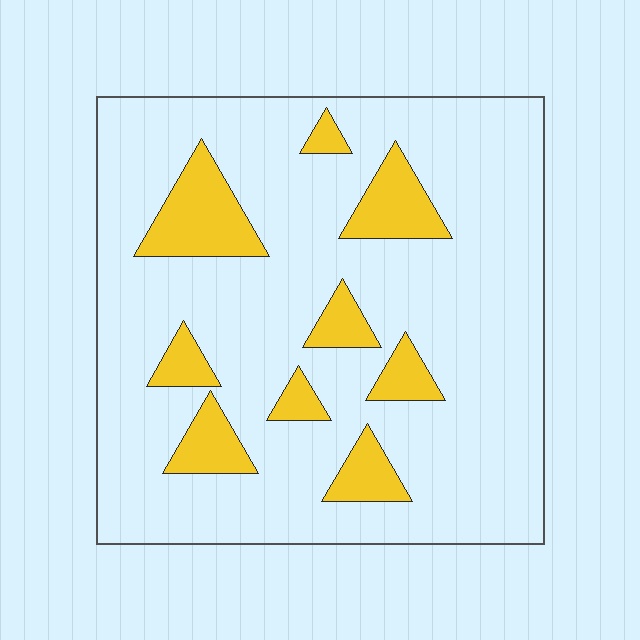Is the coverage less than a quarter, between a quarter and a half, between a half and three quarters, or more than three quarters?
Less than a quarter.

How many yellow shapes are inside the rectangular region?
9.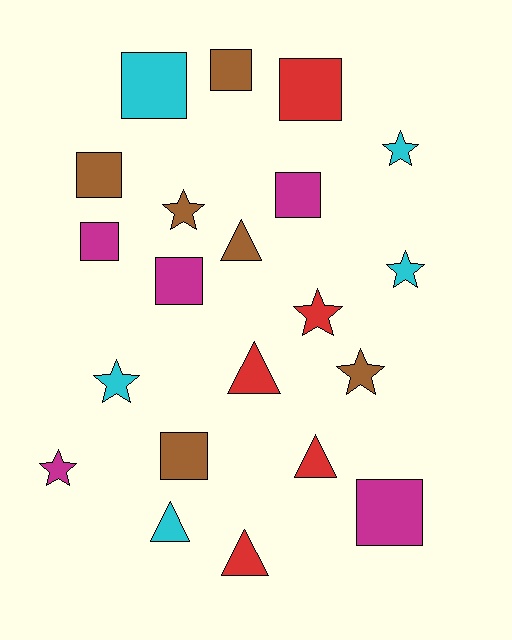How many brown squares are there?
There are 3 brown squares.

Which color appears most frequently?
Brown, with 6 objects.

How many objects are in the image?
There are 21 objects.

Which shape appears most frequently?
Square, with 9 objects.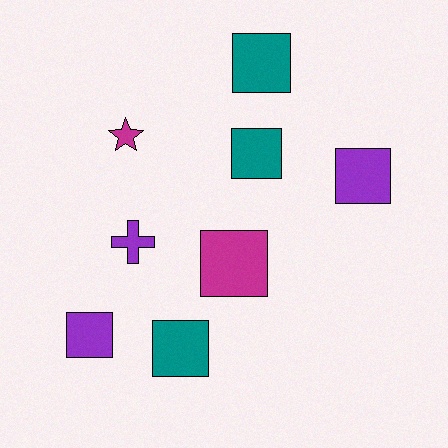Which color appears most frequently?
Purple, with 3 objects.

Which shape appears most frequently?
Square, with 6 objects.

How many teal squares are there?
There are 3 teal squares.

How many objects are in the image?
There are 8 objects.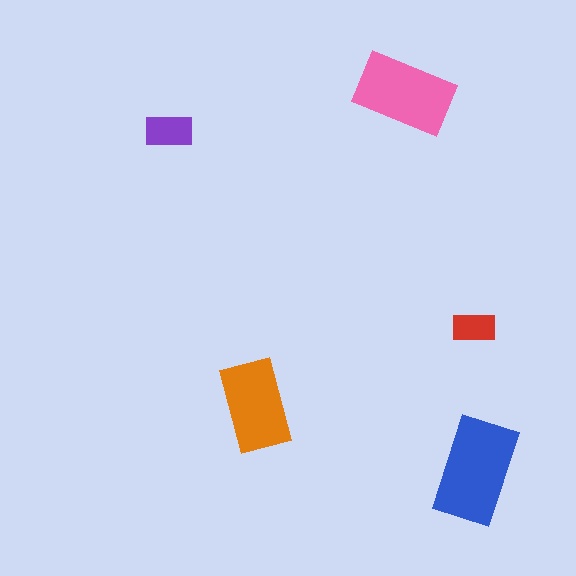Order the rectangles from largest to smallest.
the blue one, the pink one, the orange one, the purple one, the red one.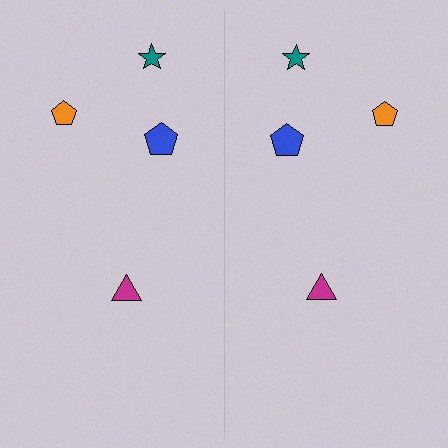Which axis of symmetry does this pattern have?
The pattern has a vertical axis of symmetry running through the center of the image.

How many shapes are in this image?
There are 8 shapes in this image.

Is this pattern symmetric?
Yes, this pattern has bilateral (reflection) symmetry.